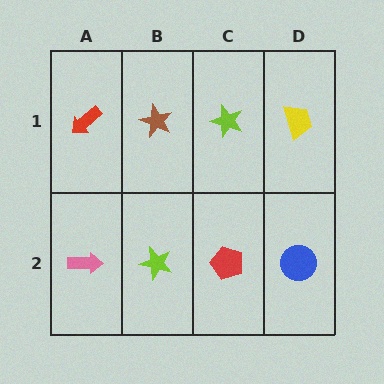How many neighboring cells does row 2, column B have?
3.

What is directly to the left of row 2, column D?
A red pentagon.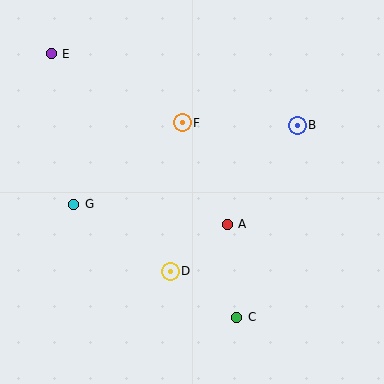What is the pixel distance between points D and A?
The distance between D and A is 74 pixels.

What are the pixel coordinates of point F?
Point F is at (182, 123).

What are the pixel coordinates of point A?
Point A is at (227, 224).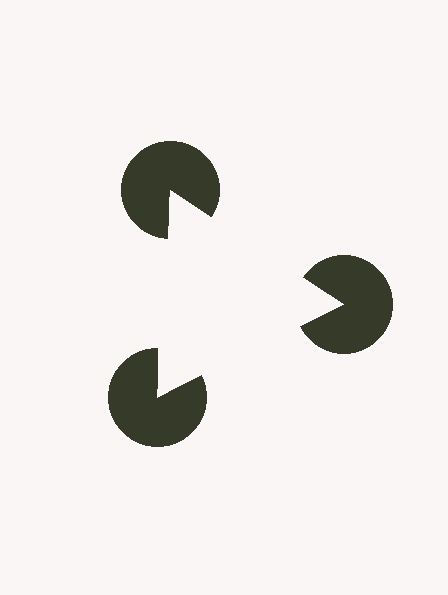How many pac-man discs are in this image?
There are 3 — one at each vertex of the illusory triangle.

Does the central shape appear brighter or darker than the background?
It typically appears slightly brighter than the background, even though no actual brightness change is drawn.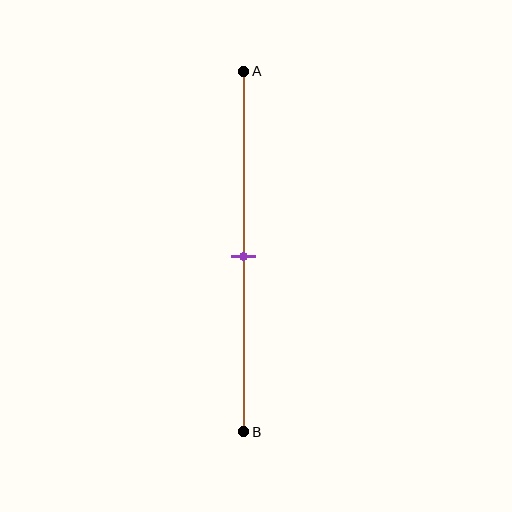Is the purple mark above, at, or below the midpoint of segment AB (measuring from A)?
The purple mark is approximately at the midpoint of segment AB.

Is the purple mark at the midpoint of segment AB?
Yes, the mark is approximately at the midpoint.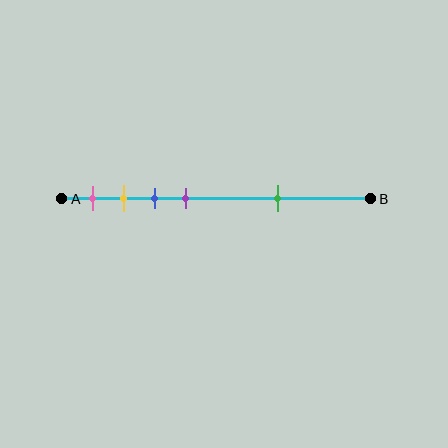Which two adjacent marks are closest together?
The yellow and blue marks are the closest adjacent pair.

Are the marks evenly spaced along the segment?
No, the marks are not evenly spaced.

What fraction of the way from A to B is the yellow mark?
The yellow mark is approximately 20% (0.2) of the way from A to B.